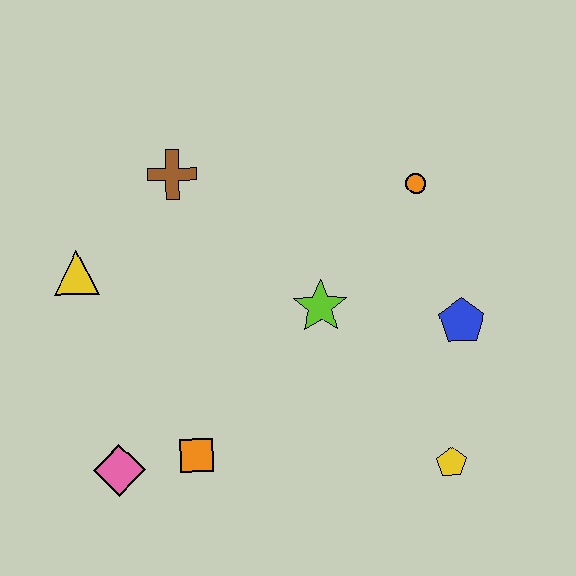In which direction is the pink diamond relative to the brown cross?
The pink diamond is below the brown cross.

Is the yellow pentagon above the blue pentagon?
No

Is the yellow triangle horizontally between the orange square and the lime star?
No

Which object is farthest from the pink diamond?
The orange circle is farthest from the pink diamond.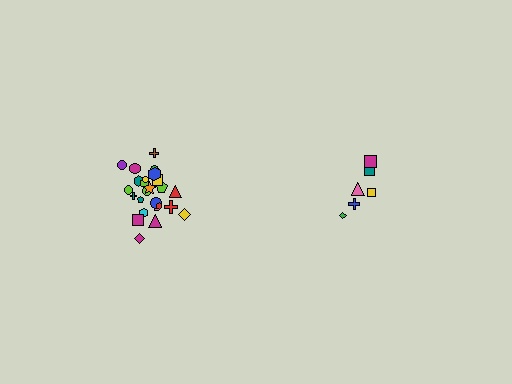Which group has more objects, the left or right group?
The left group.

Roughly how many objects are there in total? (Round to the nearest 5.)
Roughly 30 objects in total.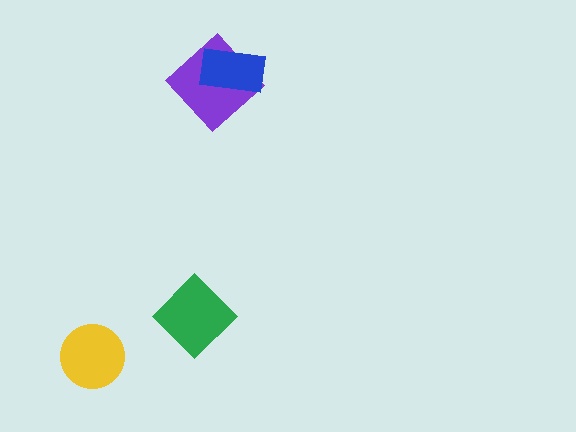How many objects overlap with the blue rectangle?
1 object overlaps with the blue rectangle.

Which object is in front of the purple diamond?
The blue rectangle is in front of the purple diamond.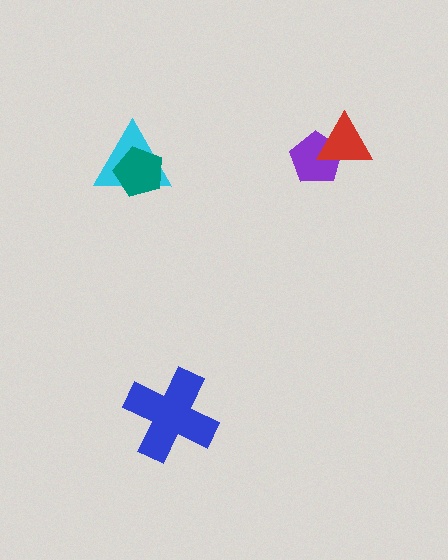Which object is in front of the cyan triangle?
The teal pentagon is in front of the cyan triangle.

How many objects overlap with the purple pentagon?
1 object overlaps with the purple pentagon.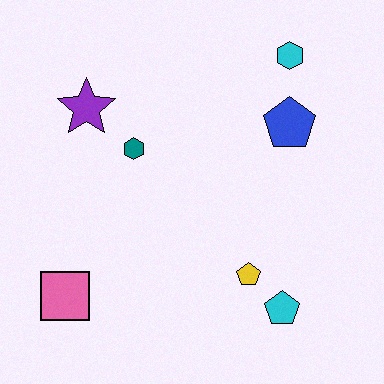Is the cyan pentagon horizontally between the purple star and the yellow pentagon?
No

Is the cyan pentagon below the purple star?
Yes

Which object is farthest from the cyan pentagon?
The purple star is farthest from the cyan pentagon.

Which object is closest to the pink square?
The teal hexagon is closest to the pink square.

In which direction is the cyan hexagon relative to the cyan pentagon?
The cyan hexagon is above the cyan pentagon.